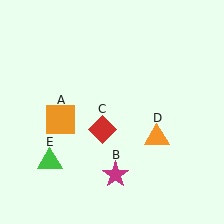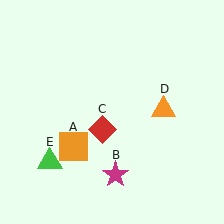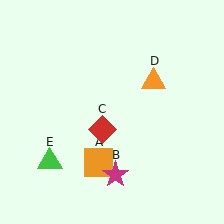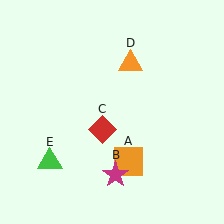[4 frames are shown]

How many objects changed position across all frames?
2 objects changed position: orange square (object A), orange triangle (object D).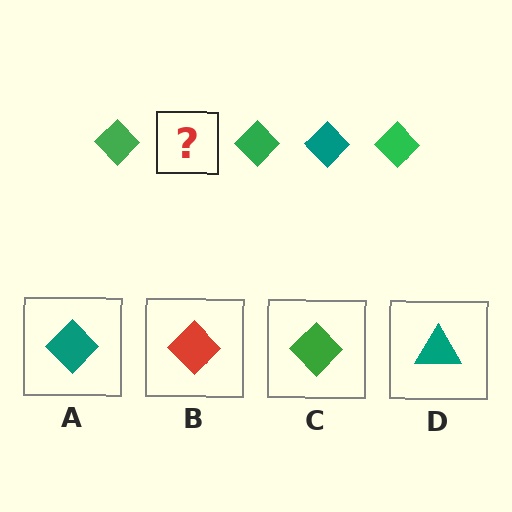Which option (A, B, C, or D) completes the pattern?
A.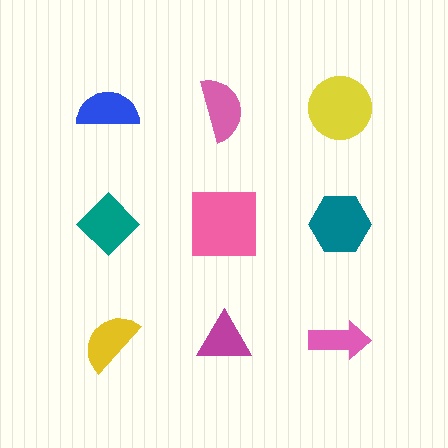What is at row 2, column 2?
A pink square.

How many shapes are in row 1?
3 shapes.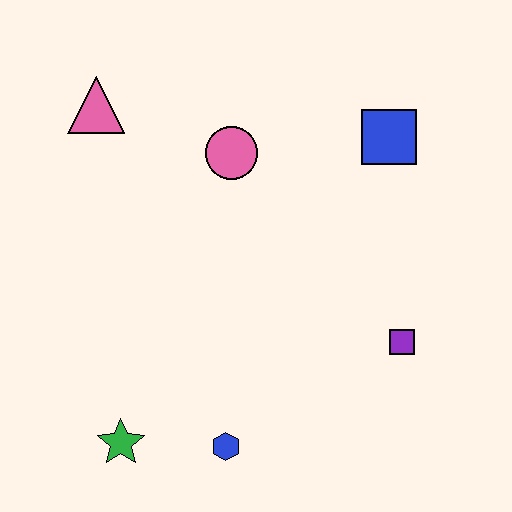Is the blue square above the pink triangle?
No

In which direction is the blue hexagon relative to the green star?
The blue hexagon is to the right of the green star.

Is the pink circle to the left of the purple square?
Yes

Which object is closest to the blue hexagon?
The green star is closest to the blue hexagon.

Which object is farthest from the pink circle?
The green star is farthest from the pink circle.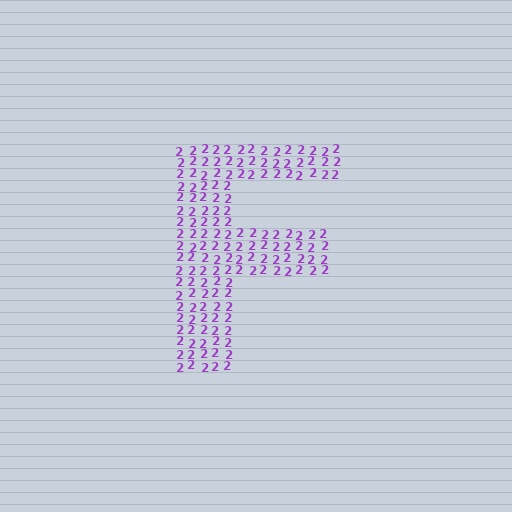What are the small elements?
The small elements are digit 2's.